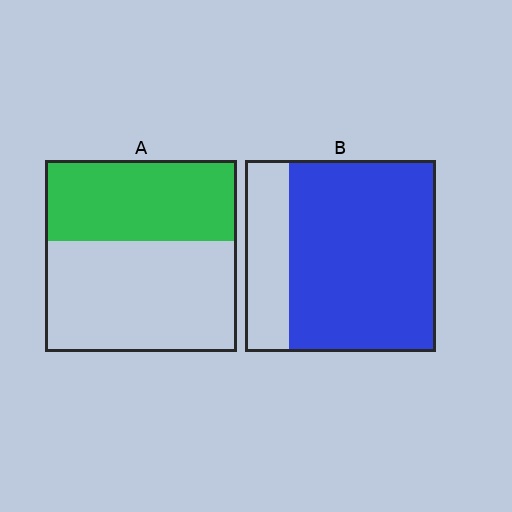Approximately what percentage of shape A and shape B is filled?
A is approximately 40% and B is approximately 75%.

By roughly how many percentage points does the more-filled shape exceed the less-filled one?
By roughly 35 percentage points (B over A).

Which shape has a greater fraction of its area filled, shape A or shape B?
Shape B.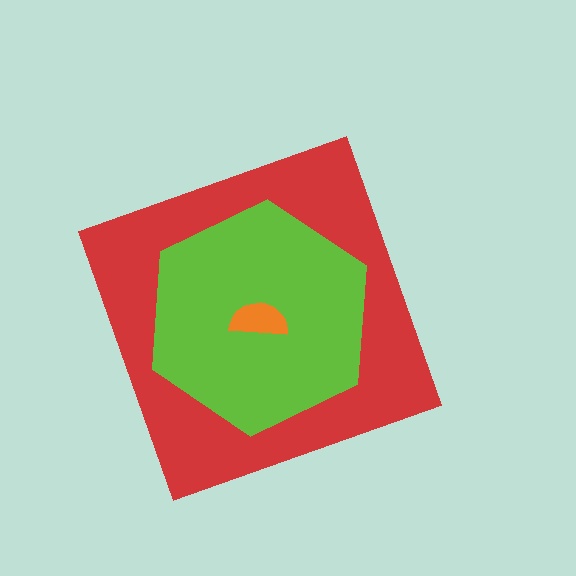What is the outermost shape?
The red diamond.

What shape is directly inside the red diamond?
The lime hexagon.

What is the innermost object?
The orange semicircle.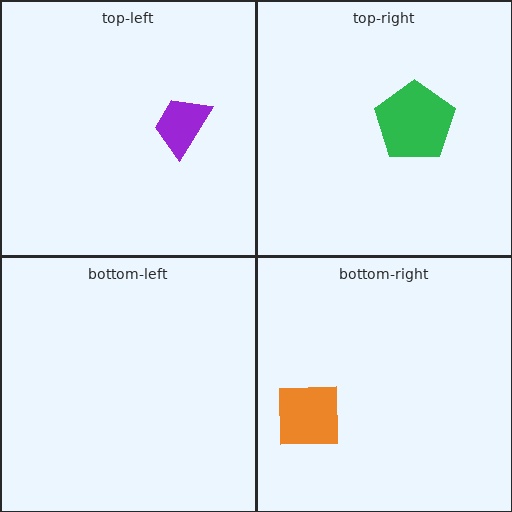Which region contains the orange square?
The bottom-right region.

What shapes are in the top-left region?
The purple trapezoid.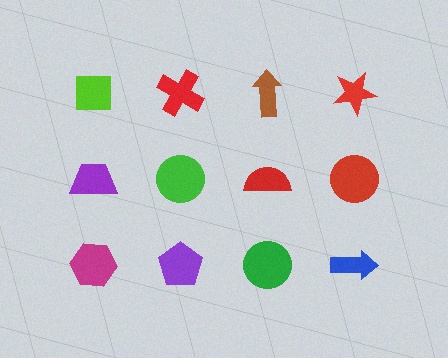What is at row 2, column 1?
A purple trapezoid.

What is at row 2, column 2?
A green circle.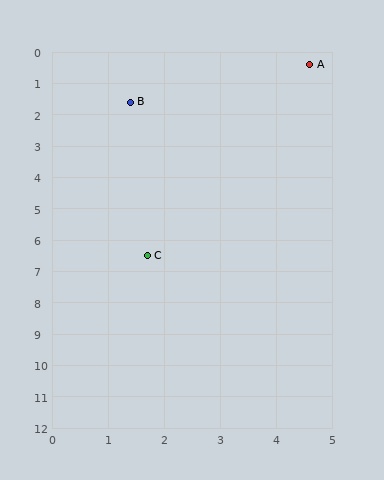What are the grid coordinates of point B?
Point B is at approximately (1.4, 1.6).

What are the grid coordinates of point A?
Point A is at approximately (4.6, 0.4).